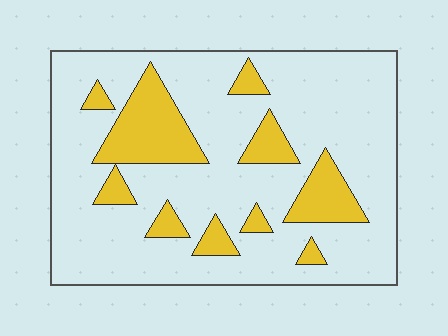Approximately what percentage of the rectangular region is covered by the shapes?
Approximately 20%.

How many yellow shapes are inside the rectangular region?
10.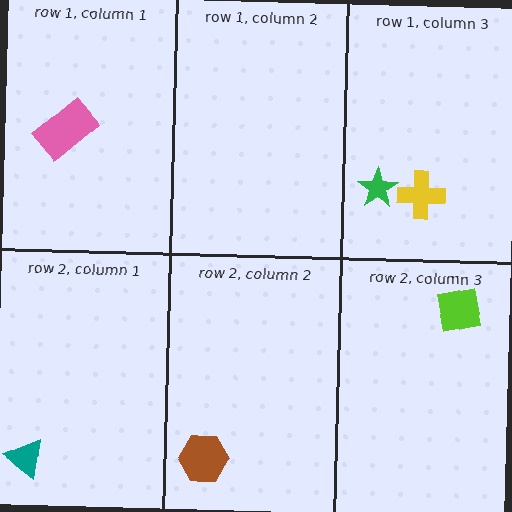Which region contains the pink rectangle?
The row 1, column 1 region.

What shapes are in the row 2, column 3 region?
The lime square.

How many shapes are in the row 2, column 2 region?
1.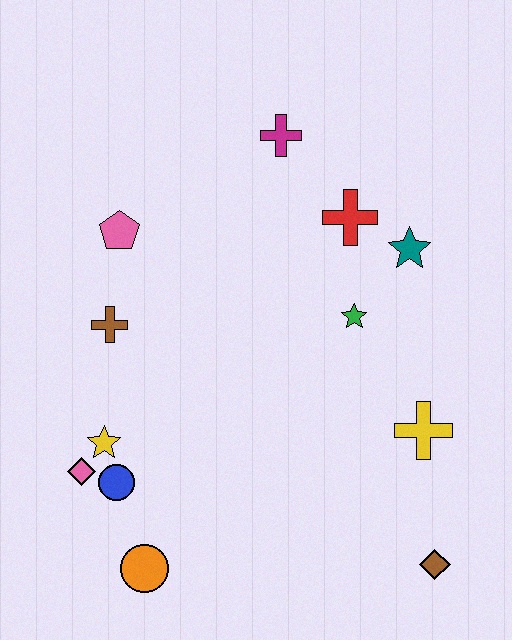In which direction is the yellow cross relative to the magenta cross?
The yellow cross is below the magenta cross.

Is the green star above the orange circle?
Yes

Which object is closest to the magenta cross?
The red cross is closest to the magenta cross.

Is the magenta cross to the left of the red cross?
Yes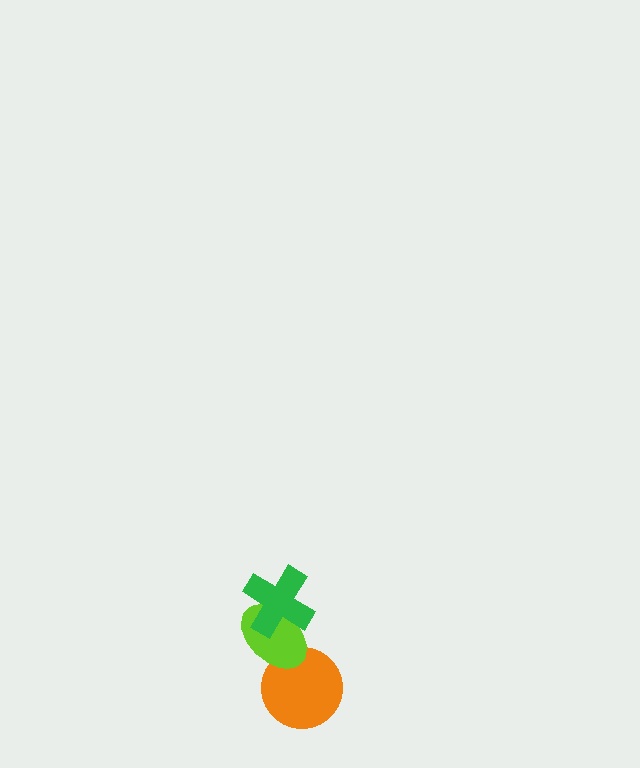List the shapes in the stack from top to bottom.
From top to bottom: the green cross, the lime ellipse, the orange circle.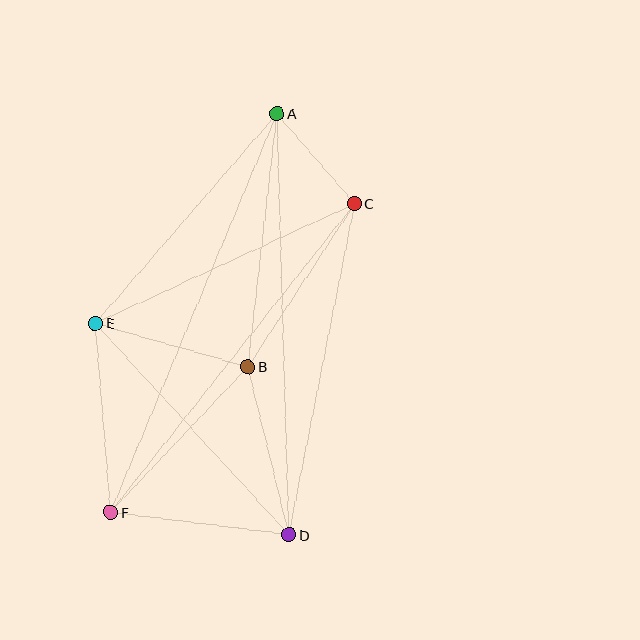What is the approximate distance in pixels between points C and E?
The distance between C and E is approximately 285 pixels.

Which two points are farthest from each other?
Points A and F are farthest from each other.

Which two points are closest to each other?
Points A and C are closest to each other.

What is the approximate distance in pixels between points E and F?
The distance between E and F is approximately 190 pixels.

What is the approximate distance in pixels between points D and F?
The distance between D and F is approximately 180 pixels.